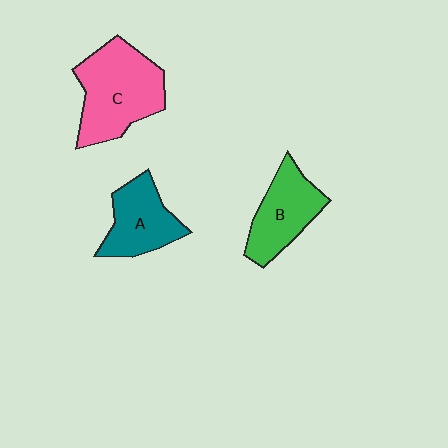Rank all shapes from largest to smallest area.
From largest to smallest: C (pink), B (green), A (teal).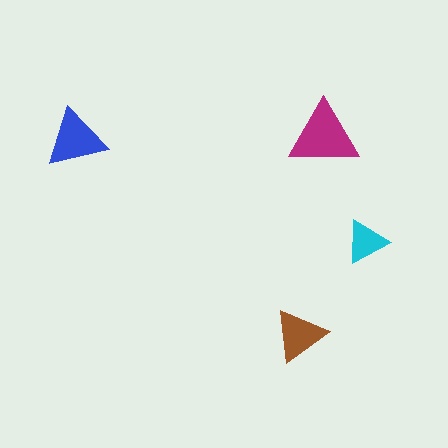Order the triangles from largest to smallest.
the magenta one, the blue one, the brown one, the cyan one.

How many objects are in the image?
There are 4 objects in the image.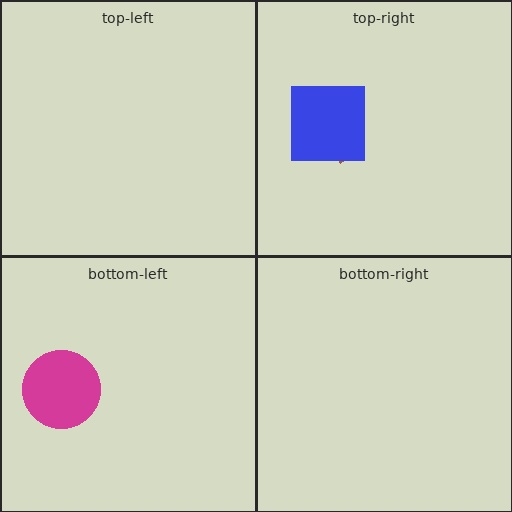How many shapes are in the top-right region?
2.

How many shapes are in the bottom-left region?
1.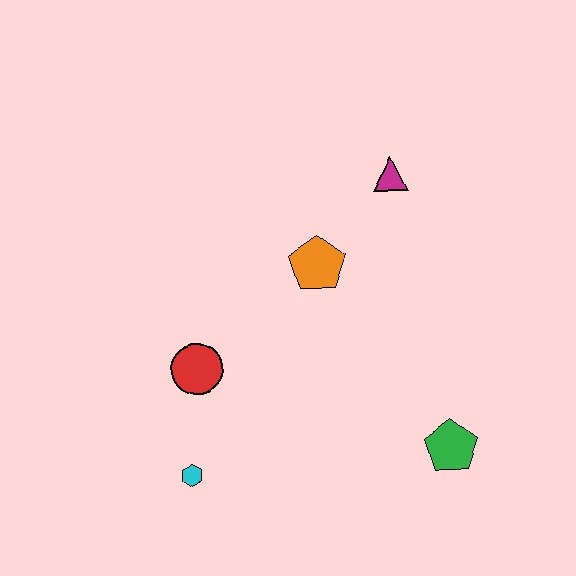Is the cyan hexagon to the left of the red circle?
Yes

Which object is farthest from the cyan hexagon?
The magenta triangle is farthest from the cyan hexagon.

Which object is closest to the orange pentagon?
The magenta triangle is closest to the orange pentagon.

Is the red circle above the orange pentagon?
No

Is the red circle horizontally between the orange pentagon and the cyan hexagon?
Yes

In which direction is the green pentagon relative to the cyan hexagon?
The green pentagon is to the right of the cyan hexagon.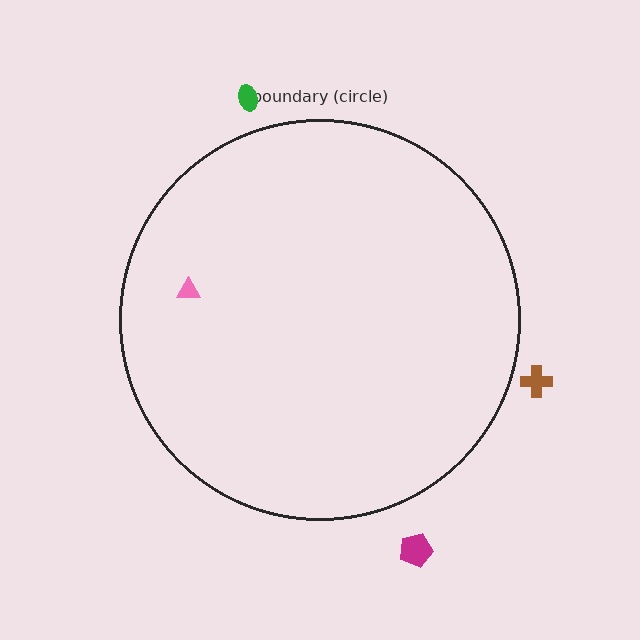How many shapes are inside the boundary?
1 inside, 3 outside.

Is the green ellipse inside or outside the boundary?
Outside.